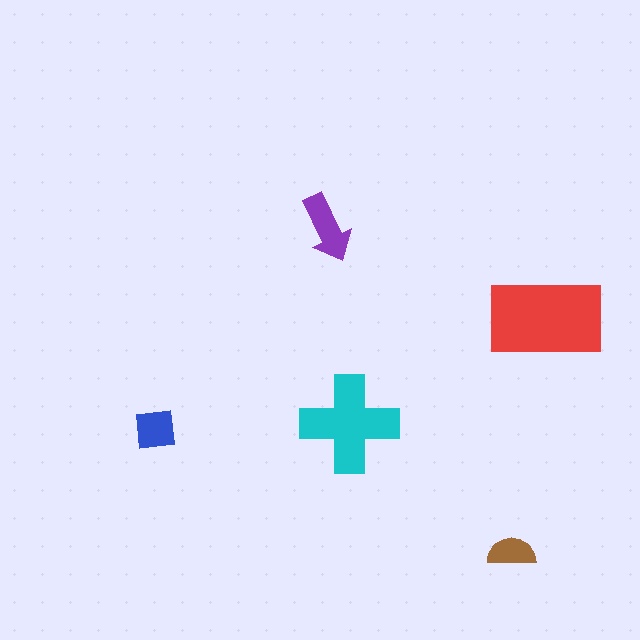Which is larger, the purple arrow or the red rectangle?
The red rectangle.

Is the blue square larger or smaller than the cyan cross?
Smaller.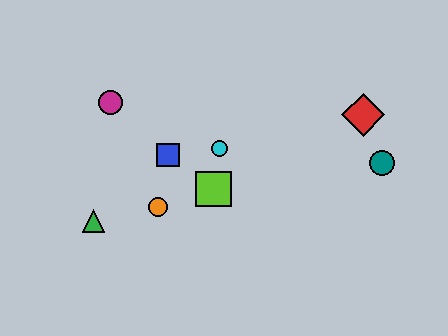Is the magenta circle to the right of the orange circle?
No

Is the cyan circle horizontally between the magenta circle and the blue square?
No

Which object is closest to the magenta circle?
The blue square is closest to the magenta circle.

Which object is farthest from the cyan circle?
The teal circle is farthest from the cyan circle.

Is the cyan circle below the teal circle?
No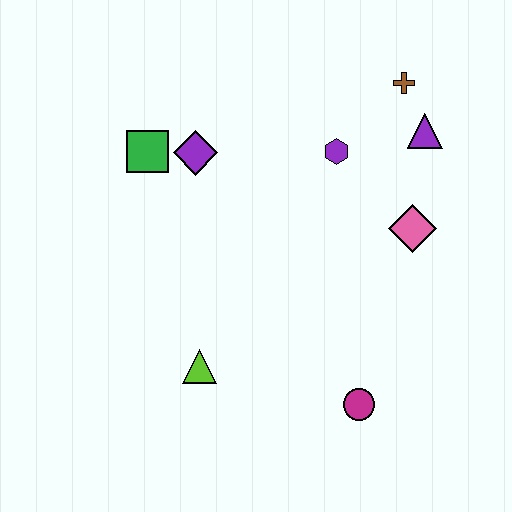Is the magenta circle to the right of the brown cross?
No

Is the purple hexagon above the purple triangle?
No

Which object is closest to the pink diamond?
The purple triangle is closest to the pink diamond.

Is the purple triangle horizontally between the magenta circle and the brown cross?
No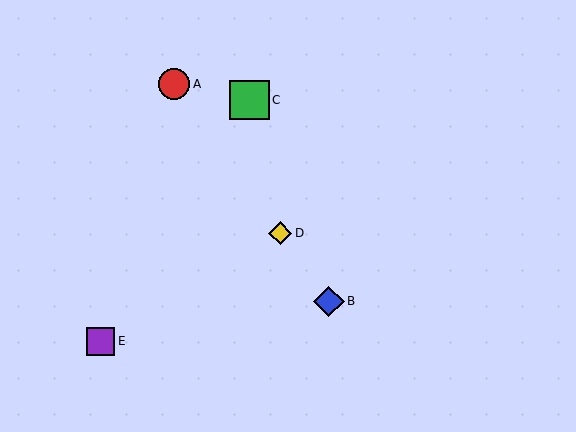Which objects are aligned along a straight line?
Objects A, B, D are aligned along a straight line.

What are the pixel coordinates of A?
Object A is at (174, 84).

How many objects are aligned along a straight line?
3 objects (A, B, D) are aligned along a straight line.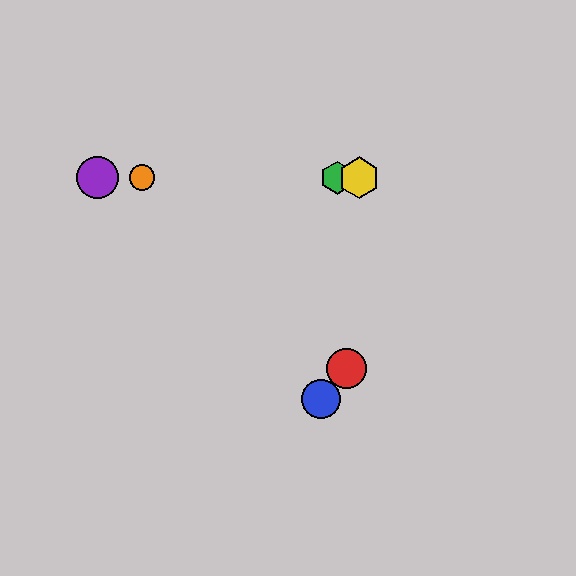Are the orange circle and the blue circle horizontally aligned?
No, the orange circle is at y≈178 and the blue circle is at y≈399.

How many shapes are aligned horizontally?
4 shapes (the green hexagon, the yellow hexagon, the purple circle, the orange circle) are aligned horizontally.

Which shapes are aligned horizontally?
The green hexagon, the yellow hexagon, the purple circle, the orange circle are aligned horizontally.